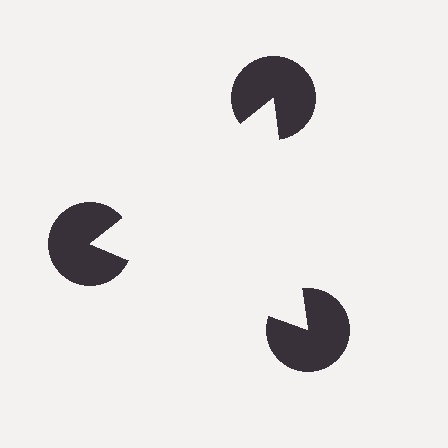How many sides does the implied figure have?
3 sides.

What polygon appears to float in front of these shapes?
An illusory triangle — its edges are inferred from the aligned wedge cuts in the pac-man discs, not physically drawn.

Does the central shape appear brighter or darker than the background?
It typically appears slightly brighter than the background, even though no actual brightness change is drawn.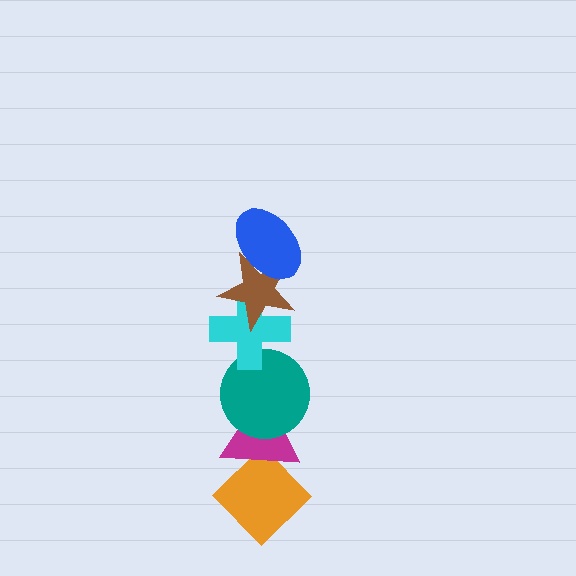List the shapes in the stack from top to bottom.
From top to bottom: the blue ellipse, the brown star, the cyan cross, the teal circle, the magenta triangle, the orange diamond.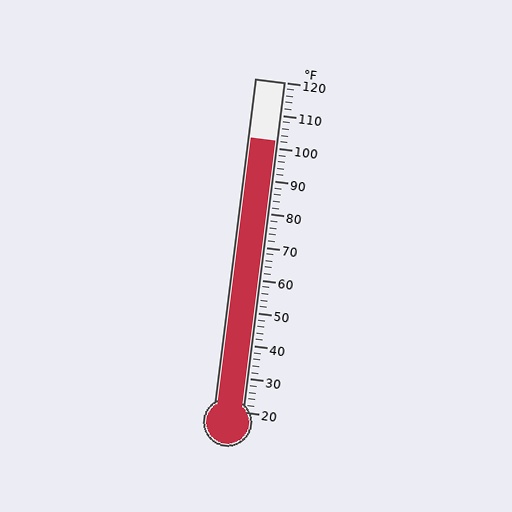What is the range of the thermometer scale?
The thermometer scale ranges from 20°F to 120°F.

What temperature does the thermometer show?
The thermometer shows approximately 102°F.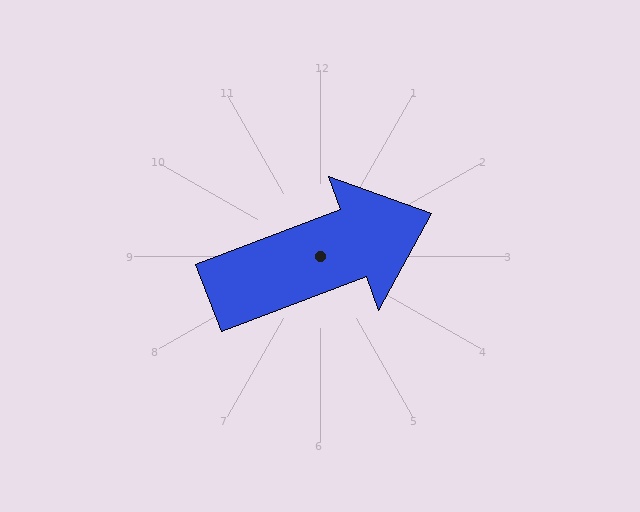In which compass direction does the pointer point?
East.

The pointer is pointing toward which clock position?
Roughly 2 o'clock.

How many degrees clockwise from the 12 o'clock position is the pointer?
Approximately 69 degrees.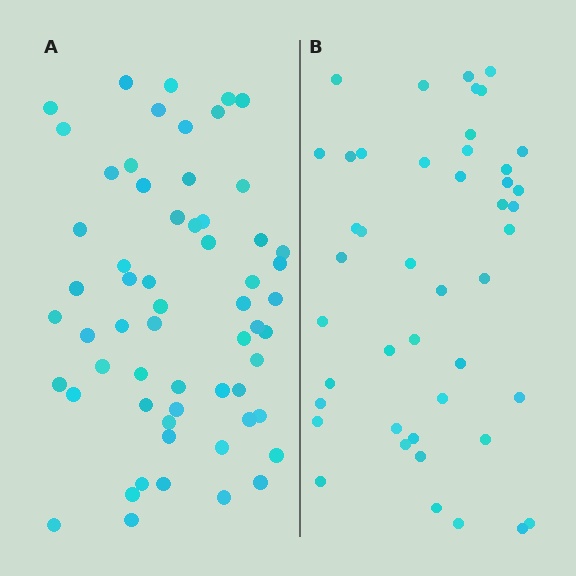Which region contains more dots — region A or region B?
Region A (the left region) has more dots.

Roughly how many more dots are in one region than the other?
Region A has approximately 15 more dots than region B.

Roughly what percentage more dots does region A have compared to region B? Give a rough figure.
About 35% more.